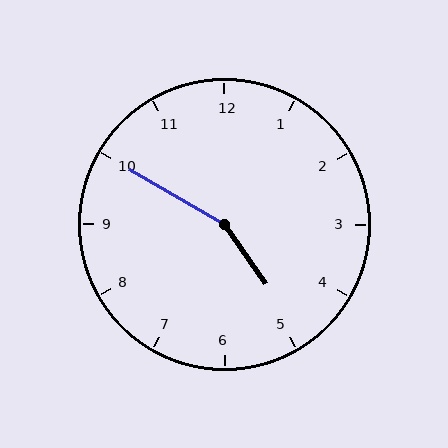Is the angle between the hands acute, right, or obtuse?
It is obtuse.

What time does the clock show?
4:50.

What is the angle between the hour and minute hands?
Approximately 155 degrees.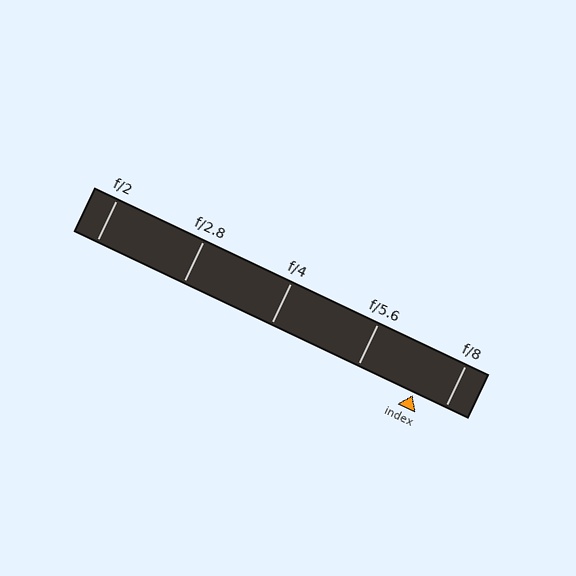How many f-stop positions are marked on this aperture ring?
There are 5 f-stop positions marked.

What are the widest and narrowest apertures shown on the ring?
The widest aperture shown is f/2 and the narrowest is f/8.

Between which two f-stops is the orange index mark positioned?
The index mark is between f/5.6 and f/8.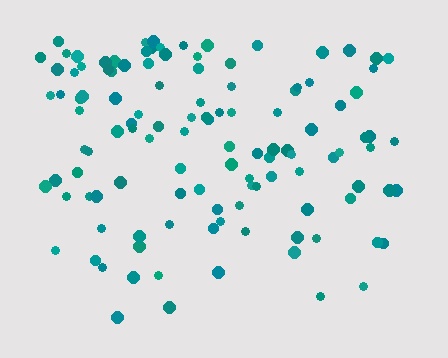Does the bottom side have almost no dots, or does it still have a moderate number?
Still a moderate number, just noticeably fewer than the top.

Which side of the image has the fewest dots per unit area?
The bottom.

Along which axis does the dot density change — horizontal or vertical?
Vertical.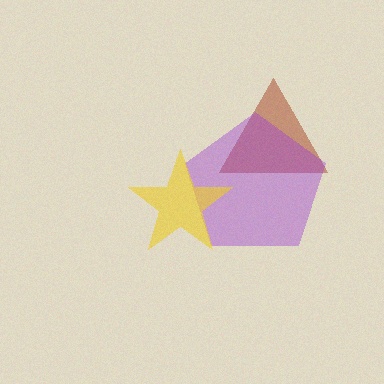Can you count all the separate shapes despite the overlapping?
Yes, there are 3 separate shapes.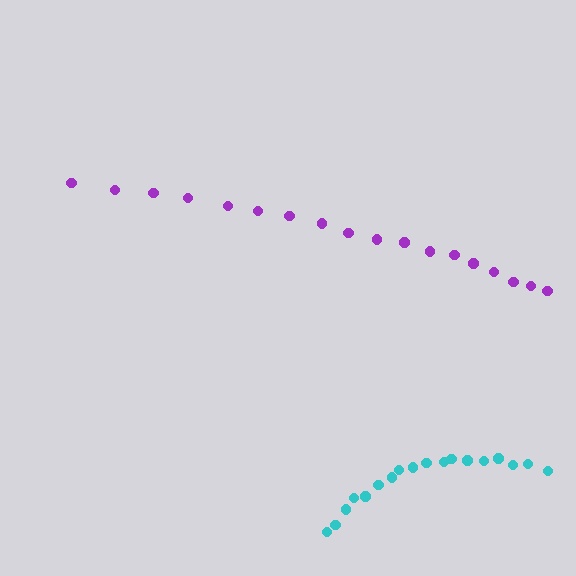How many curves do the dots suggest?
There are 2 distinct paths.